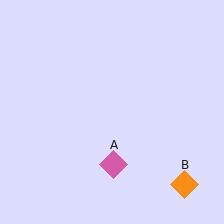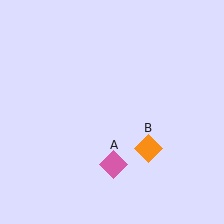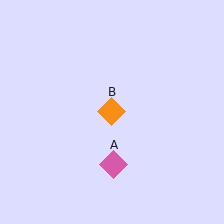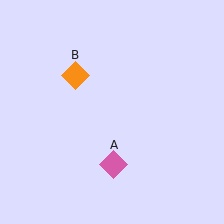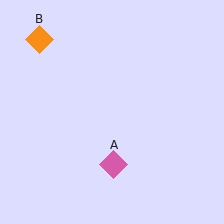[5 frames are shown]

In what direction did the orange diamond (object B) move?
The orange diamond (object B) moved up and to the left.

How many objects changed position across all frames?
1 object changed position: orange diamond (object B).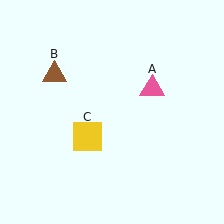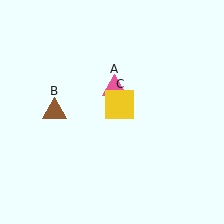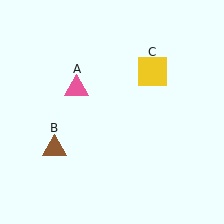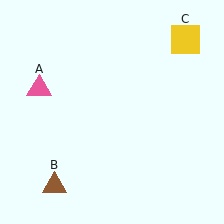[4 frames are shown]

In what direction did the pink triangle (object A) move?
The pink triangle (object A) moved left.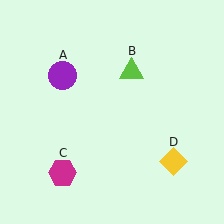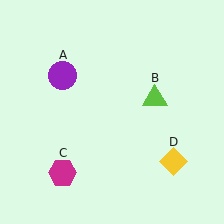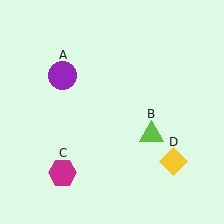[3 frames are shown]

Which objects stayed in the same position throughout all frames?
Purple circle (object A) and magenta hexagon (object C) and yellow diamond (object D) remained stationary.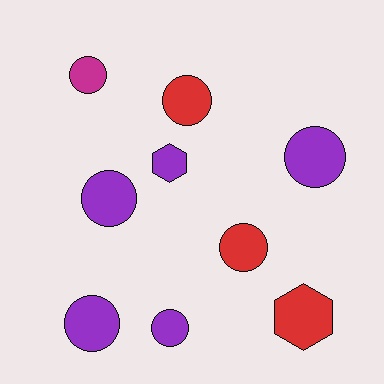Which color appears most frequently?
Purple, with 5 objects.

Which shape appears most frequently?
Circle, with 7 objects.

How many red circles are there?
There are 2 red circles.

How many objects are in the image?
There are 9 objects.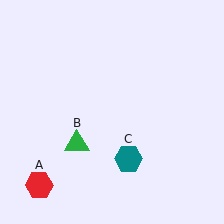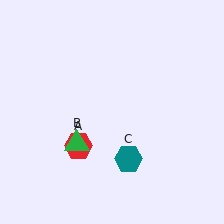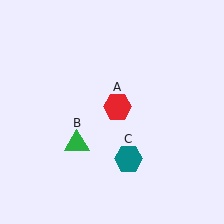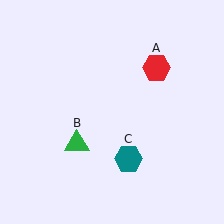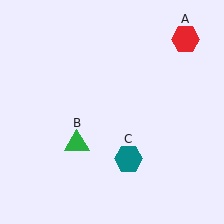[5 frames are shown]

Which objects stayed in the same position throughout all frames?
Green triangle (object B) and teal hexagon (object C) remained stationary.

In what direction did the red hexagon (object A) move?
The red hexagon (object A) moved up and to the right.